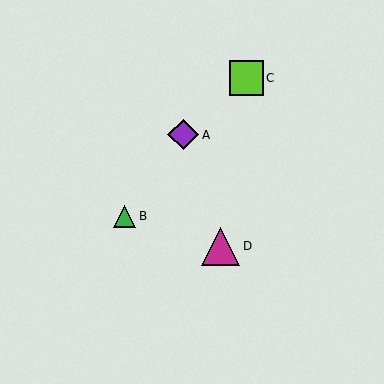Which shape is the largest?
The magenta triangle (labeled D) is the largest.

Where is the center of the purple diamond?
The center of the purple diamond is at (183, 135).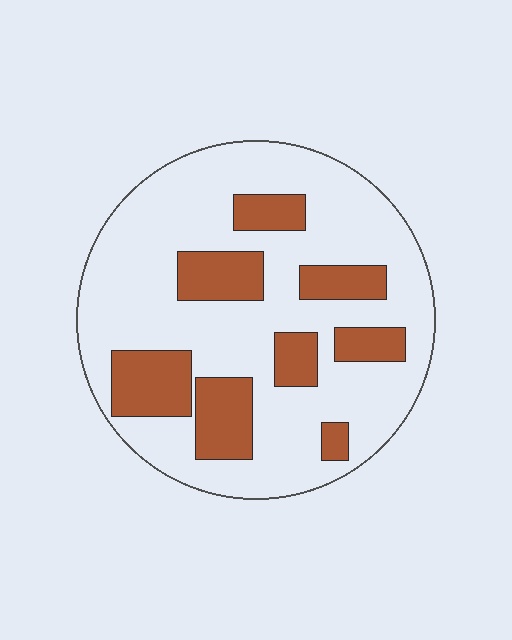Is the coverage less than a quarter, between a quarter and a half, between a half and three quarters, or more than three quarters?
Between a quarter and a half.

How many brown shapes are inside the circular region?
8.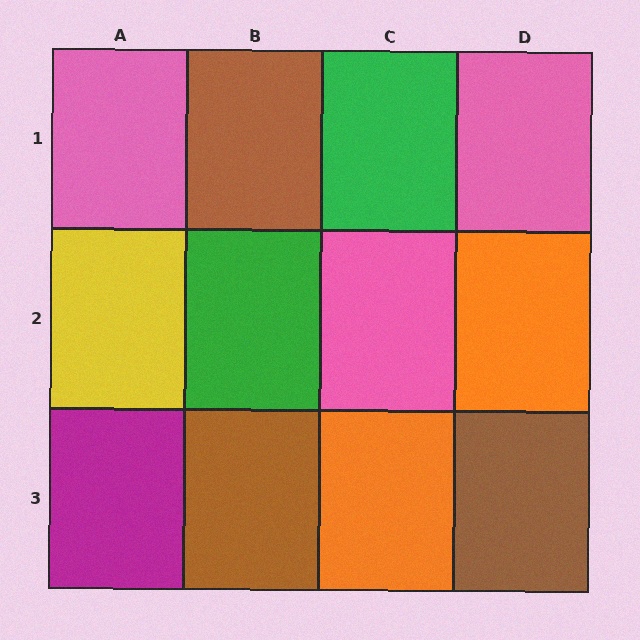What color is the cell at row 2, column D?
Orange.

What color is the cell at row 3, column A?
Magenta.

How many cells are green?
2 cells are green.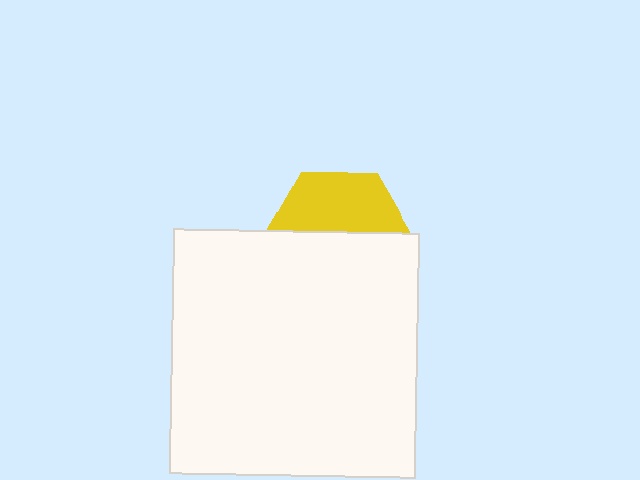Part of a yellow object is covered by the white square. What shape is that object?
It is a hexagon.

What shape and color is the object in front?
The object in front is a white square.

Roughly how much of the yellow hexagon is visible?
A small part of it is visible (roughly 43%).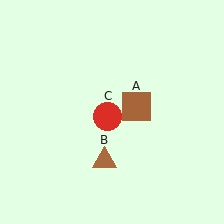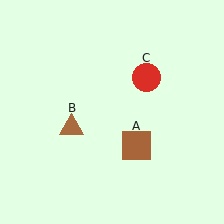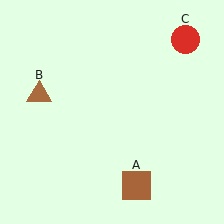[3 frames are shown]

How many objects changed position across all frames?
3 objects changed position: brown square (object A), brown triangle (object B), red circle (object C).